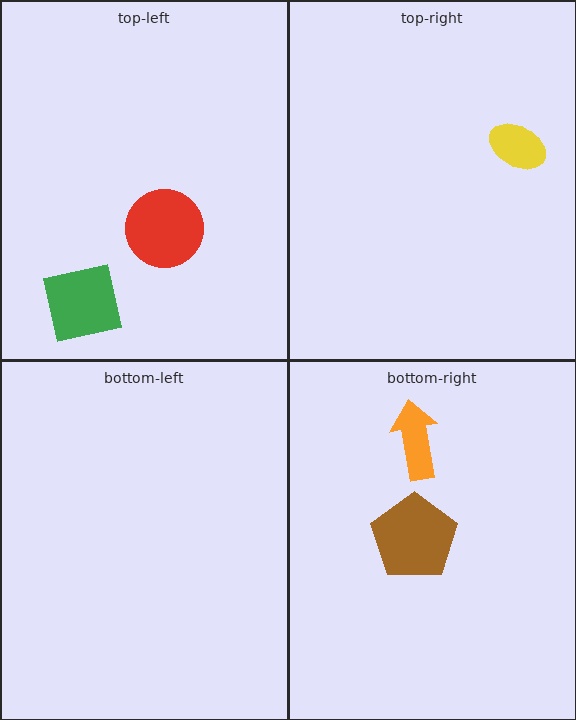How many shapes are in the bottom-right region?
2.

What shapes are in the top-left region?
The green square, the red circle.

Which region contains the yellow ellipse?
The top-right region.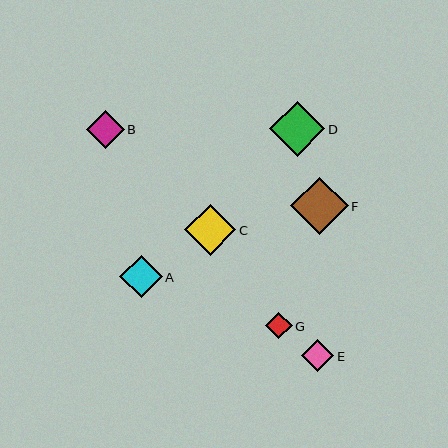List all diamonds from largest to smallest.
From largest to smallest: F, D, C, A, B, E, G.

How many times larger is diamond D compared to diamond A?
Diamond D is approximately 1.3 times the size of diamond A.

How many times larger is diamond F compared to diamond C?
Diamond F is approximately 1.1 times the size of diamond C.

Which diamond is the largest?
Diamond F is the largest with a size of approximately 57 pixels.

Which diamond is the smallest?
Diamond G is the smallest with a size of approximately 27 pixels.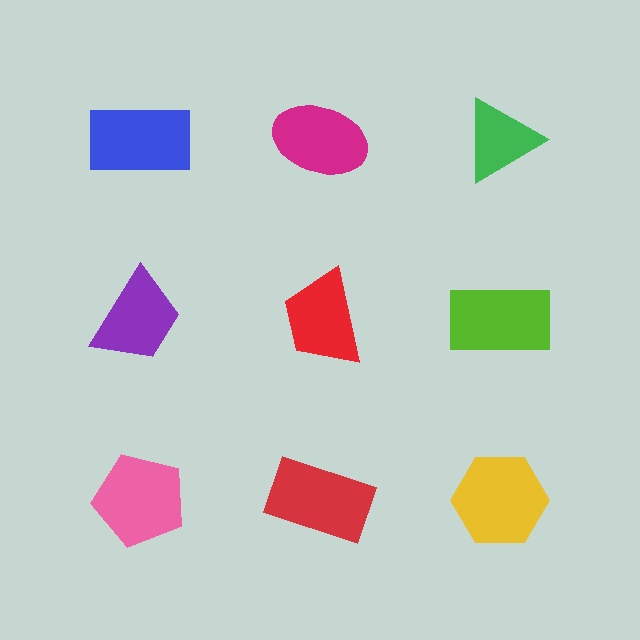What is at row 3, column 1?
A pink pentagon.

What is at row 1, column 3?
A green triangle.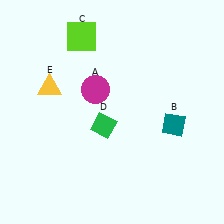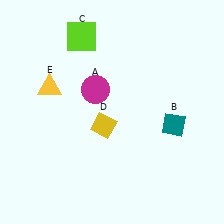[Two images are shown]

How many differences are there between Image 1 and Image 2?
There is 1 difference between the two images.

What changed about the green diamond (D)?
In Image 1, D is green. In Image 2, it changed to yellow.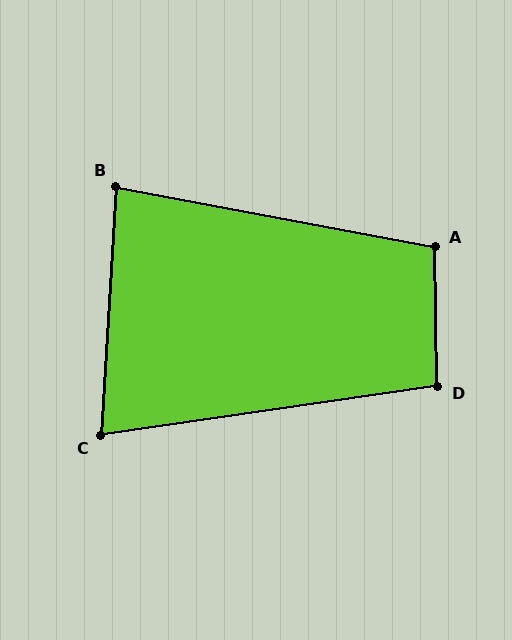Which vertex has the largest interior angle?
A, at approximately 102 degrees.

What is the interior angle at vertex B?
Approximately 83 degrees (acute).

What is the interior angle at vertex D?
Approximately 97 degrees (obtuse).